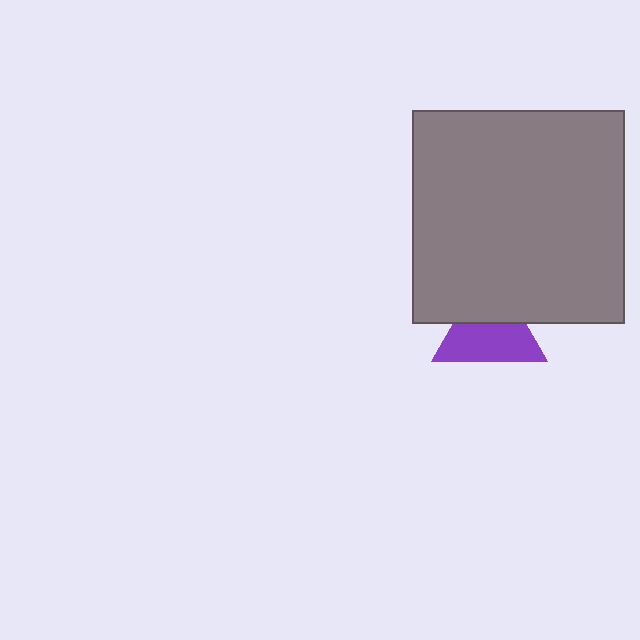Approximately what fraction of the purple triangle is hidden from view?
Roughly 39% of the purple triangle is hidden behind the gray square.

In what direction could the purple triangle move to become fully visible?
The purple triangle could move down. That would shift it out from behind the gray square entirely.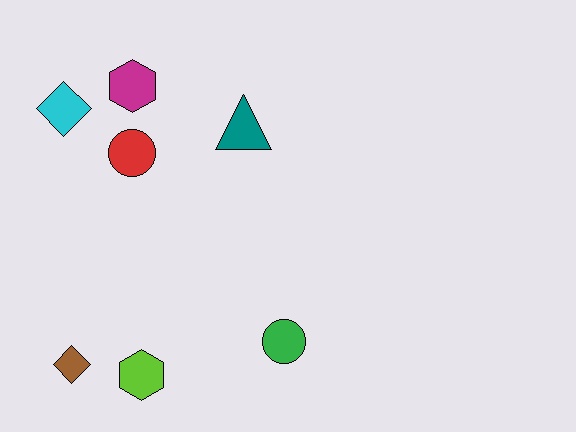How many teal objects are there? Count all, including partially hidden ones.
There is 1 teal object.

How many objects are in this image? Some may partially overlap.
There are 7 objects.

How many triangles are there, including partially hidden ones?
There is 1 triangle.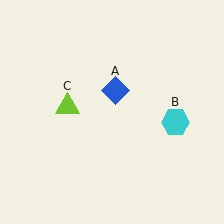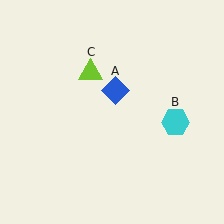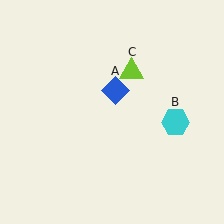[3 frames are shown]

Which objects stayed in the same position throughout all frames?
Blue diamond (object A) and cyan hexagon (object B) remained stationary.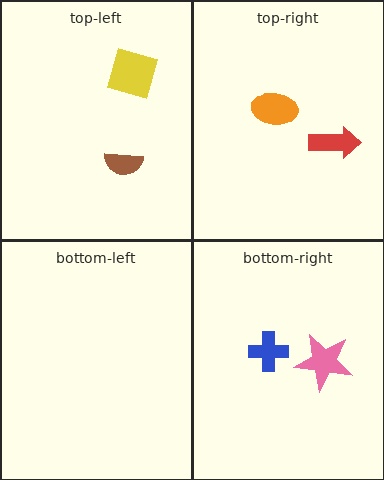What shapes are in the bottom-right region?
The pink star, the blue cross.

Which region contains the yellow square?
The top-left region.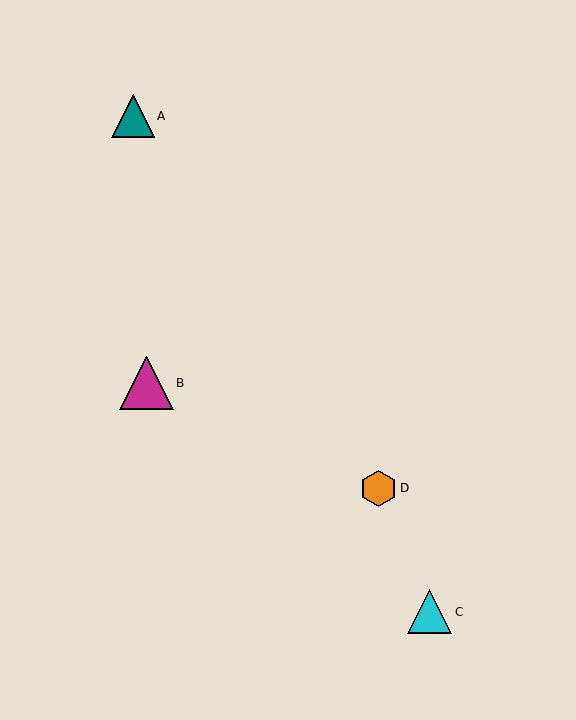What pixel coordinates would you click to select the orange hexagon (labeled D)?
Click at (379, 488) to select the orange hexagon D.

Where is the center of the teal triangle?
The center of the teal triangle is at (133, 116).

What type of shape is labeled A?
Shape A is a teal triangle.